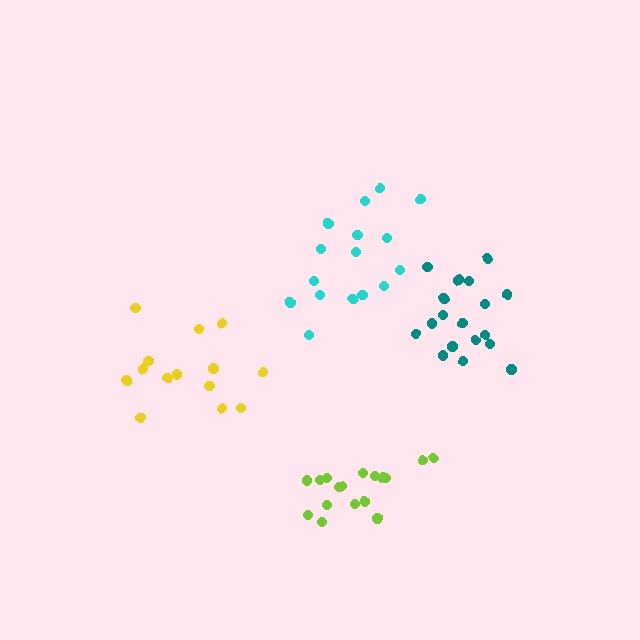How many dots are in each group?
Group 1: 18 dots, Group 2: 17 dots, Group 3: 16 dots, Group 4: 14 dots (65 total).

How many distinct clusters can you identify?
There are 4 distinct clusters.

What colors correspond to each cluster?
The clusters are colored: teal, lime, cyan, yellow.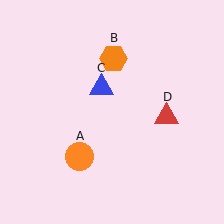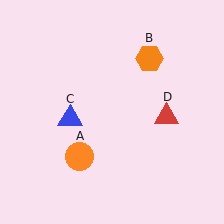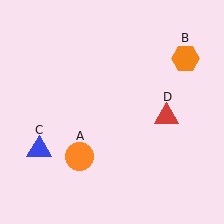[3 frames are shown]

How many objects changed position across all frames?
2 objects changed position: orange hexagon (object B), blue triangle (object C).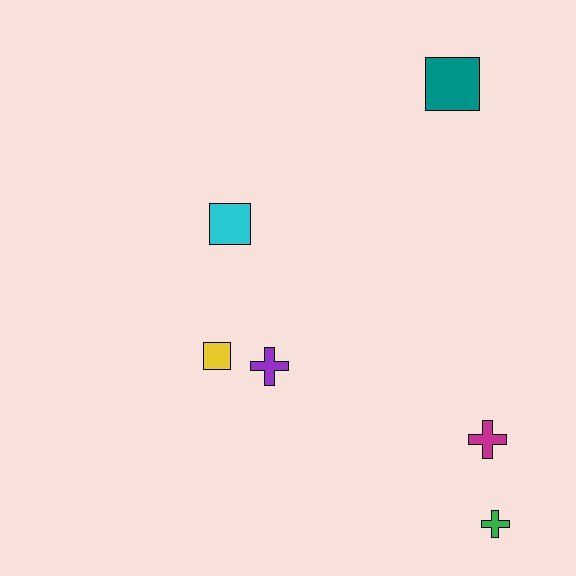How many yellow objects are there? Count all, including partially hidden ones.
There is 1 yellow object.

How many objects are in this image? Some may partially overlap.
There are 6 objects.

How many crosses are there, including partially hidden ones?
There are 3 crosses.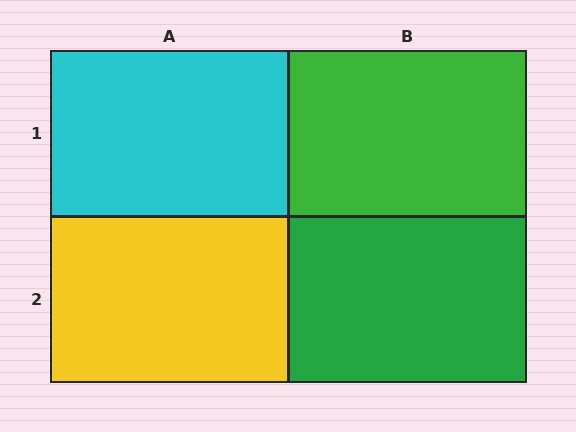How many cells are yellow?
1 cell is yellow.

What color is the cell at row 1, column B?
Green.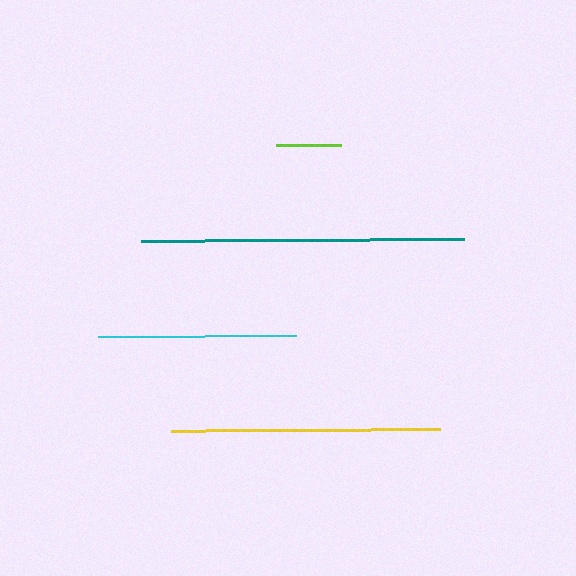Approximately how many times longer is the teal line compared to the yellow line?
The teal line is approximately 1.2 times the length of the yellow line.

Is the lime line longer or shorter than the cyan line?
The cyan line is longer than the lime line.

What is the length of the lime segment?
The lime segment is approximately 65 pixels long.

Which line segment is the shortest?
The lime line is the shortest at approximately 65 pixels.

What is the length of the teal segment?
The teal segment is approximately 322 pixels long.